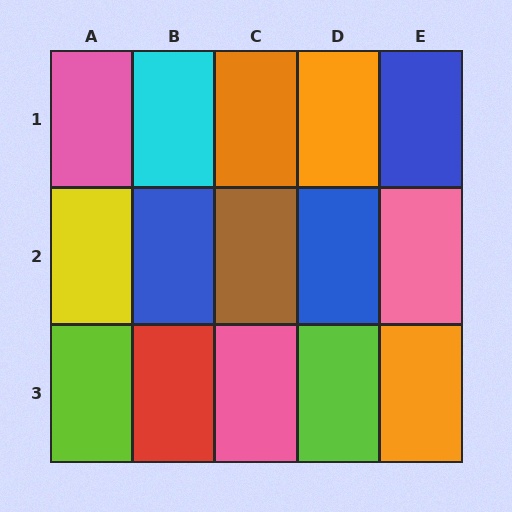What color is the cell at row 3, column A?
Lime.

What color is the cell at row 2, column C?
Brown.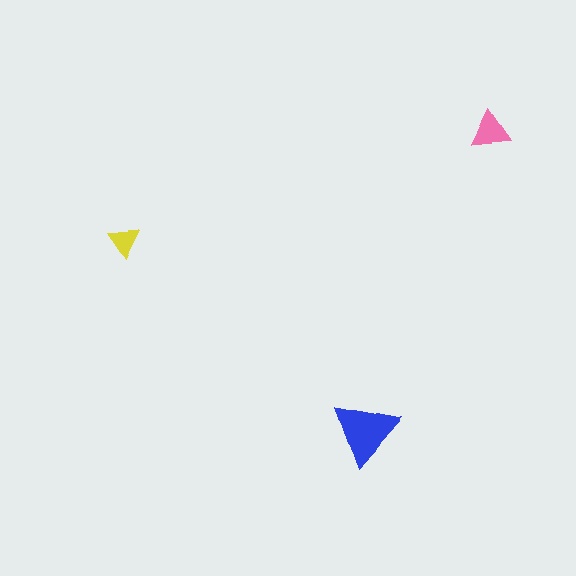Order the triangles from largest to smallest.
the blue one, the pink one, the yellow one.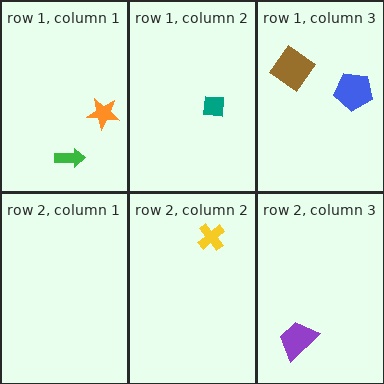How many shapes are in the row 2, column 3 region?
1.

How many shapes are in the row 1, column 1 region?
2.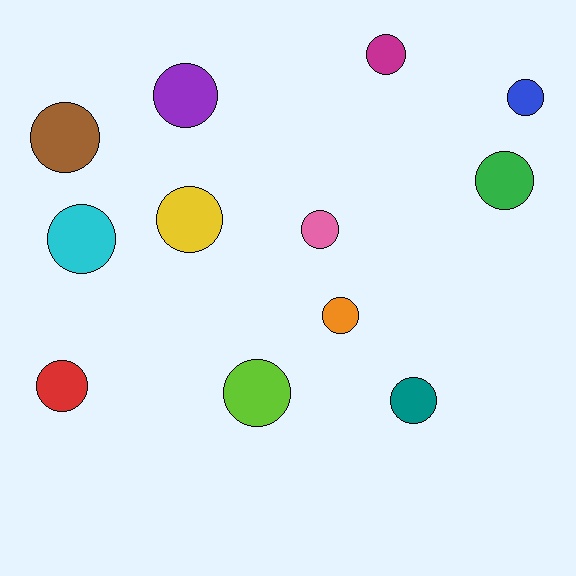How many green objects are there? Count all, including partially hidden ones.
There is 1 green object.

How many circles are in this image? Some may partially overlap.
There are 12 circles.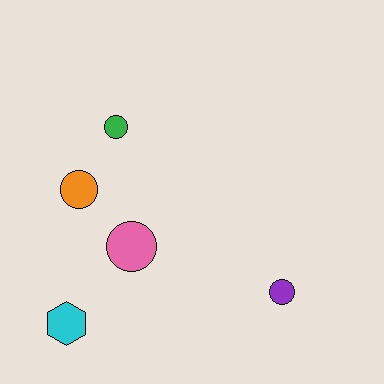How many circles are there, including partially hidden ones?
There are 4 circles.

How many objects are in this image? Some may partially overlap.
There are 5 objects.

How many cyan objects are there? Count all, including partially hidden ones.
There is 1 cyan object.